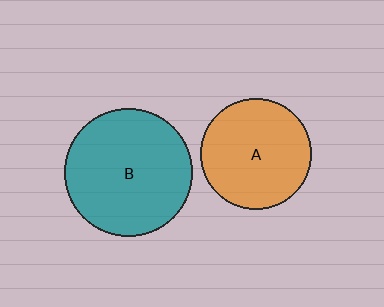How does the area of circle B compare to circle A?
Approximately 1.3 times.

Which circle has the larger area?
Circle B (teal).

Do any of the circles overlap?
No, none of the circles overlap.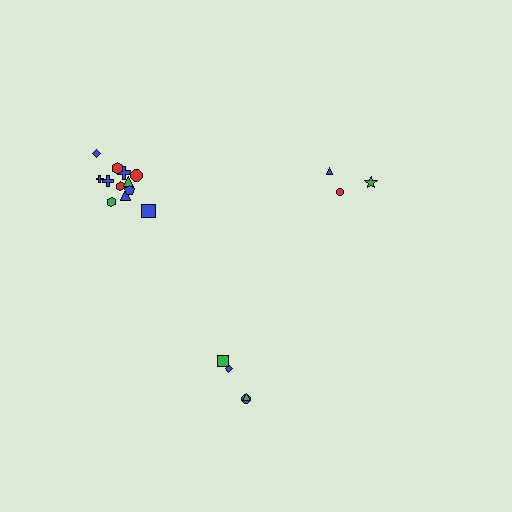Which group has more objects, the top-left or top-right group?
The top-left group.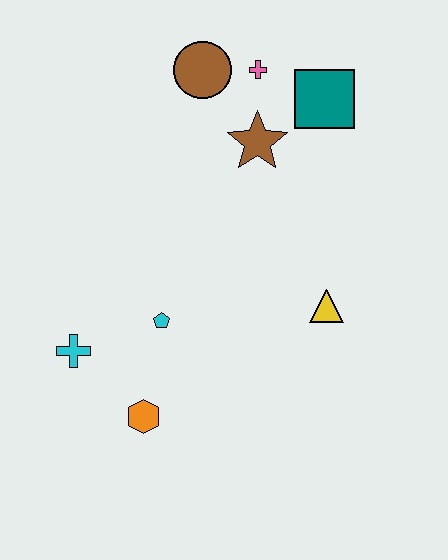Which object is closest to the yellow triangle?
The cyan pentagon is closest to the yellow triangle.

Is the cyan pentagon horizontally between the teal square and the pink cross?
No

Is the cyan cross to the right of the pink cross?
No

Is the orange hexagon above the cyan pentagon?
No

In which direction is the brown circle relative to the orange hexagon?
The brown circle is above the orange hexagon.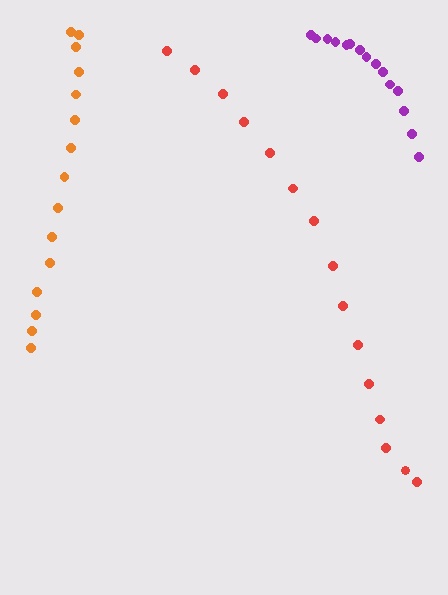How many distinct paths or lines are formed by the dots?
There are 3 distinct paths.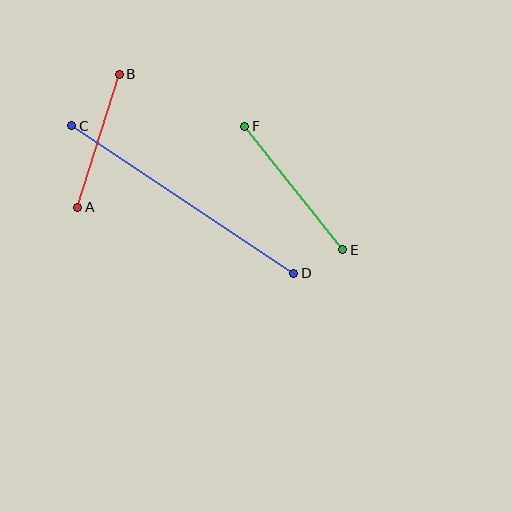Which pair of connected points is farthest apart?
Points C and D are farthest apart.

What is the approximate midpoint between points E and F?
The midpoint is at approximately (294, 188) pixels.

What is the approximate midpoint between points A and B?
The midpoint is at approximately (98, 141) pixels.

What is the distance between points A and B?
The distance is approximately 139 pixels.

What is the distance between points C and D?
The distance is approximately 267 pixels.